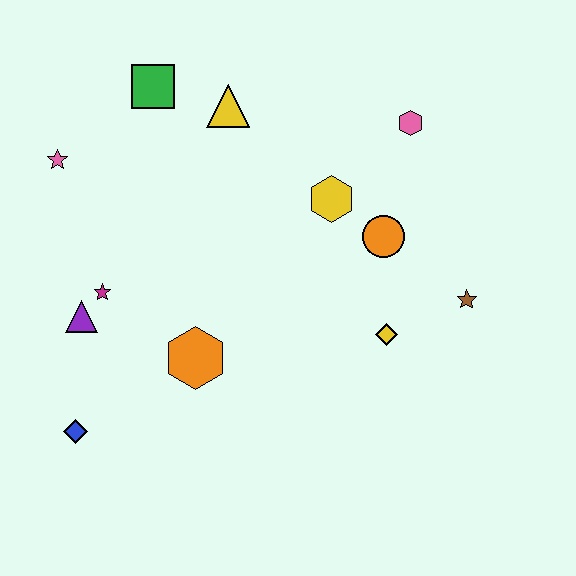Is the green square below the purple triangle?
No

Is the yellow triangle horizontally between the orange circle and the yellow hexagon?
No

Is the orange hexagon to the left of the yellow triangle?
Yes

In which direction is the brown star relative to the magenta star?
The brown star is to the right of the magenta star.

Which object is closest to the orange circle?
The yellow hexagon is closest to the orange circle.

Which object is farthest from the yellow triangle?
The blue diamond is farthest from the yellow triangle.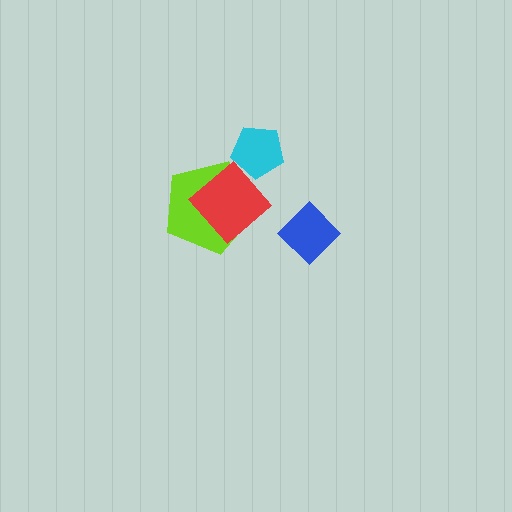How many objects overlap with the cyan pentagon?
1 object overlaps with the cyan pentagon.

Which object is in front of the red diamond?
The cyan pentagon is in front of the red diamond.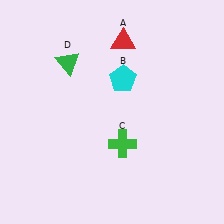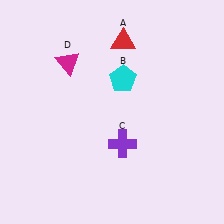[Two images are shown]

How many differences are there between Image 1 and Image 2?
There are 2 differences between the two images.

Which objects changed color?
C changed from green to purple. D changed from green to magenta.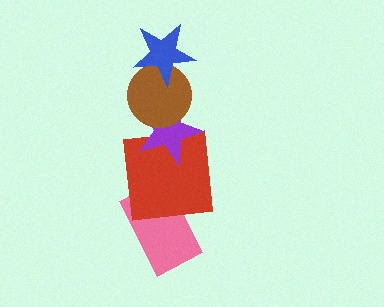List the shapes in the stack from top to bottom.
From top to bottom: the blue star, the brown circle, the purple star, the red square, the pink rectangle.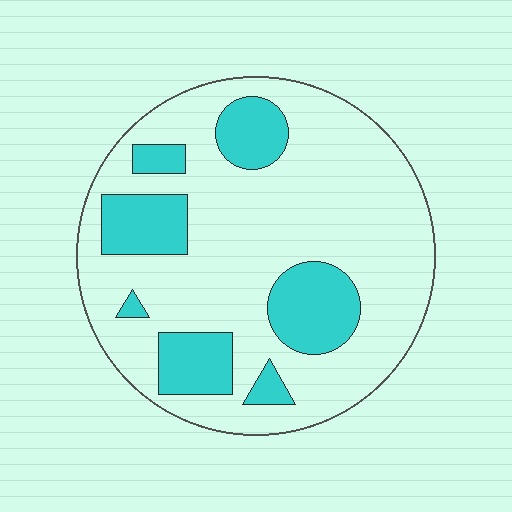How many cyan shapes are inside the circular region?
7.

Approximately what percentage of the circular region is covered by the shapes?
Approximately 25%.